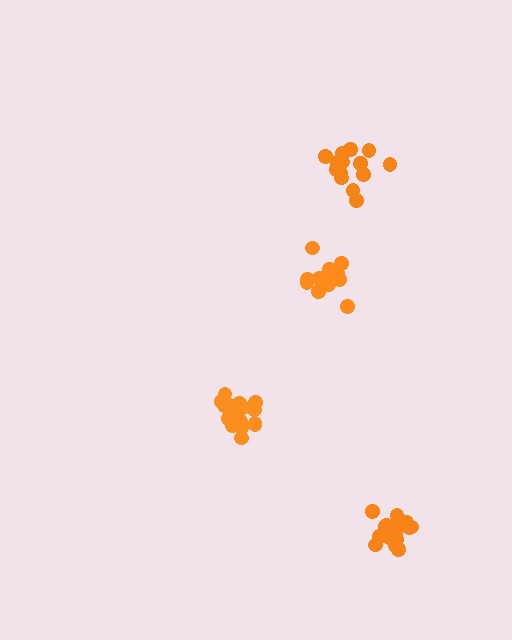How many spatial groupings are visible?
There are 4 spatial groupings.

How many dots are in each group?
Group 1: 16 dots, Group 2: 20 dots, Group 3: 18 dots, Group 4: 16 dots (70 total).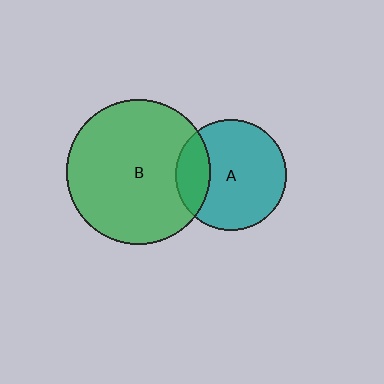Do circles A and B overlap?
Yes.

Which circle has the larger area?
Circle B (green).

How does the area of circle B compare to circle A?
Approximately 1.7 times.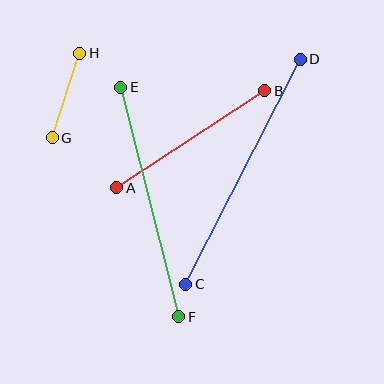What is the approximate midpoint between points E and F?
The midpoint is at approximately (150, 202) pixels.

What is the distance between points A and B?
The distance is approximately 177 pixels.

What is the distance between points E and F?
The distance is approximately 237 pixels.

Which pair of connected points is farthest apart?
Points C and D are farthest apart.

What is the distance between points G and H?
The distance is approximately 89 pixels.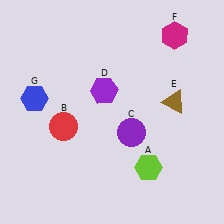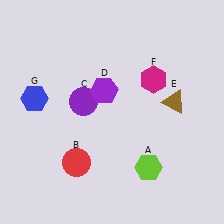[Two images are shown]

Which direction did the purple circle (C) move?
The purple circle (C) moved left.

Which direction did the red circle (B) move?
The red circle (B) moved down.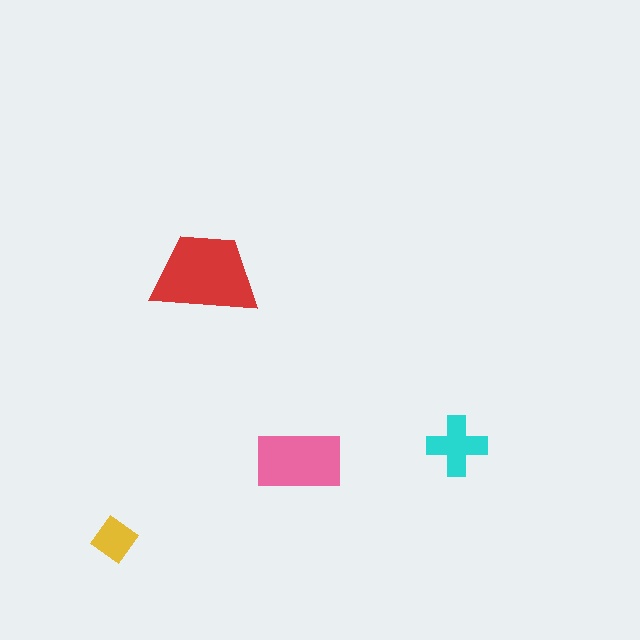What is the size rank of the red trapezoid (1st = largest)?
1st.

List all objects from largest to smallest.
The red trapezoid, the pink rectangle, the cyan cross, the yellow diamond.